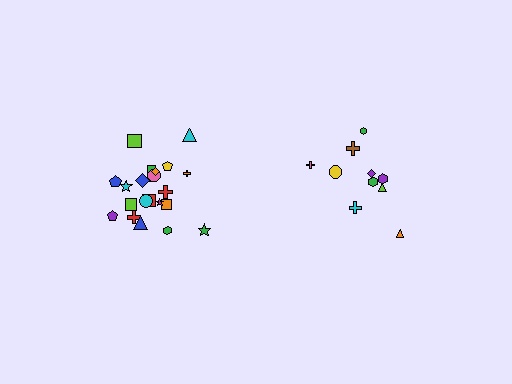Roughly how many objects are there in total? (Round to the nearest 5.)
Roughly 30 objects in total.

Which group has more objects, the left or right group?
The left group.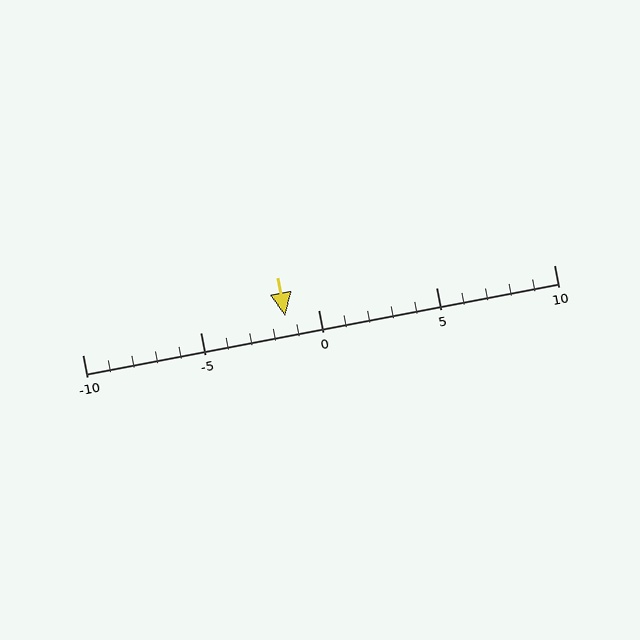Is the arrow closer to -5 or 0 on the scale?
The arrow is closer to 0.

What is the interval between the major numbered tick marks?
The major tick marks are spaced 5 units apart.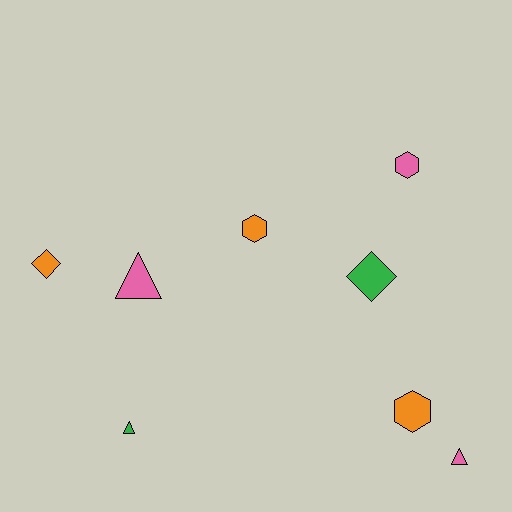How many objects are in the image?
There are 8 objects.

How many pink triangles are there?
There are 2 pink triangles.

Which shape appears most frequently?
Hexagon, with 3 objects.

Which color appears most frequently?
Pink, with 3 objects.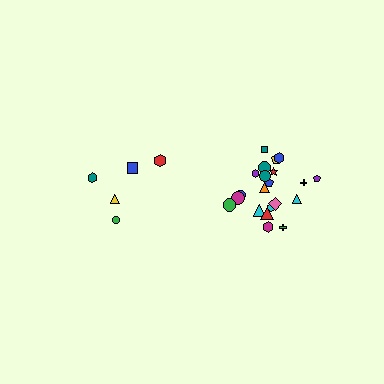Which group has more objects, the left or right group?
The right group.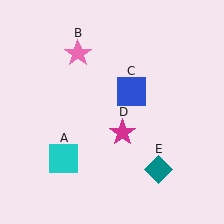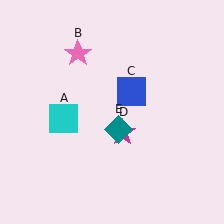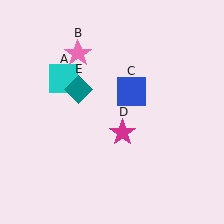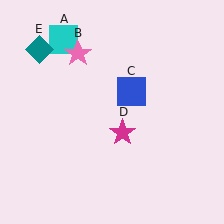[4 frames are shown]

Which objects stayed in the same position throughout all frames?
Pink star (object B) and blue square (object C) and magenta star (object D) remained stationary.